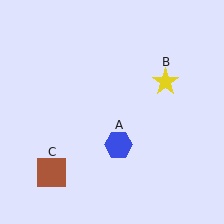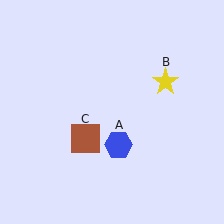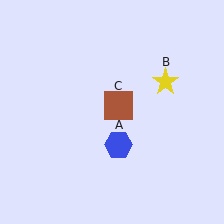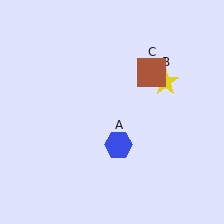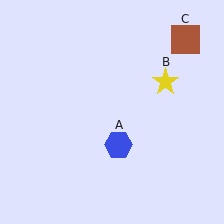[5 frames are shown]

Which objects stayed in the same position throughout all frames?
Blue hexagon (object A) and yellow star (object B) remained stationary.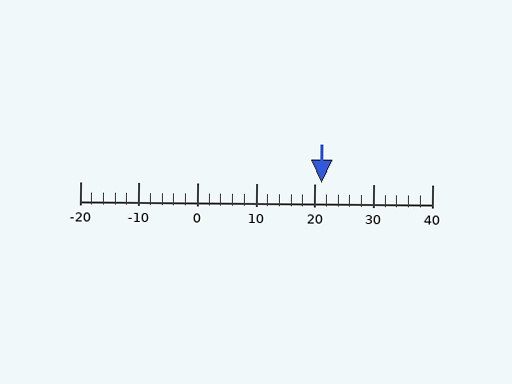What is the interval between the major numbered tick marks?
The major tick marks are spaced 10 units apart.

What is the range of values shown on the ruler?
The ruler shows values from -20 to 40.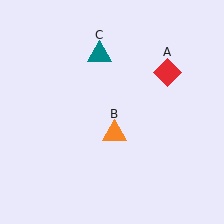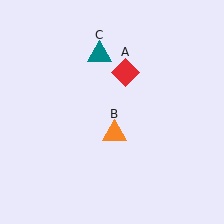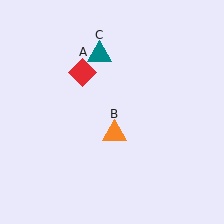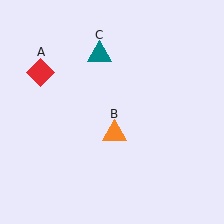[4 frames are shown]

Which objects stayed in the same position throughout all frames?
Orange triangle (object B) and teal triangle (object C) remained stationary.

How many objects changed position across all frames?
1 object changed position: red diamond (object A).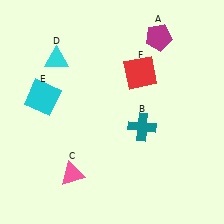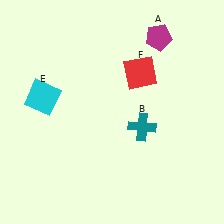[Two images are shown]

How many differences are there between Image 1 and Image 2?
There are 2 differences between the two images.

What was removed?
The pink triangle (C), the cyan triangle (D) were removed in Image 2.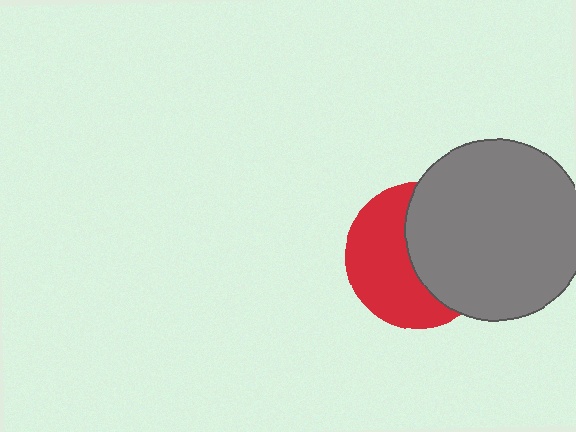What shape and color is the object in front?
The object in front is a gray circle.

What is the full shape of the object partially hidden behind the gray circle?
The partially hidden object is a red circle.